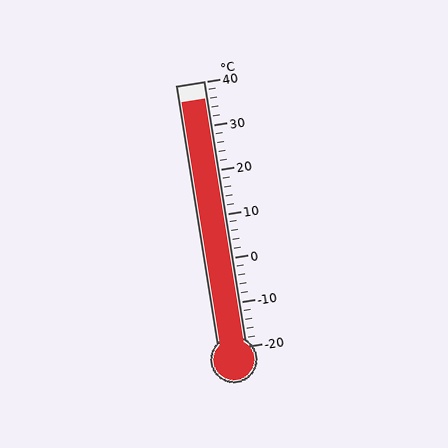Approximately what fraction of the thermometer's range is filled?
The thermometer is filled to approximately 95% of its range.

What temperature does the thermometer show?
The thermometer shows approximately 36°C.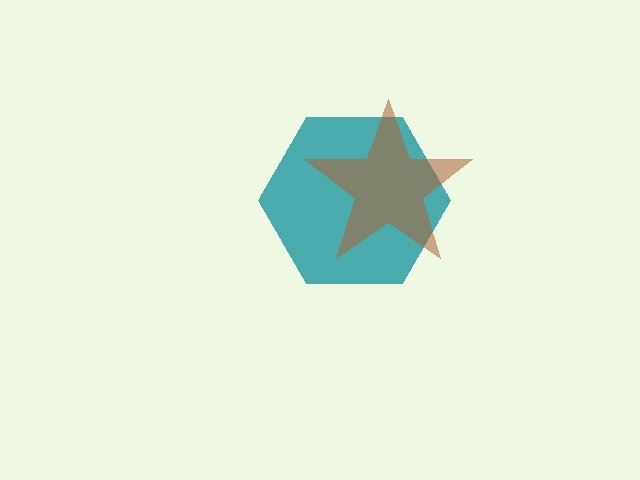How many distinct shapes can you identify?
There are 2 distinct shapes: a teal hexagon, a brown star.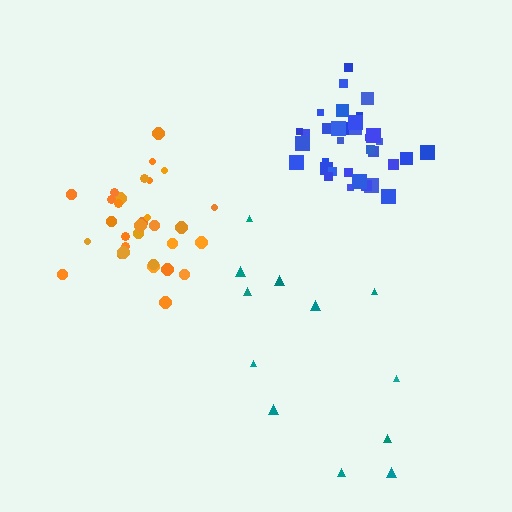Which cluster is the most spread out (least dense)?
Teal.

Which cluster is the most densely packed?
Orange.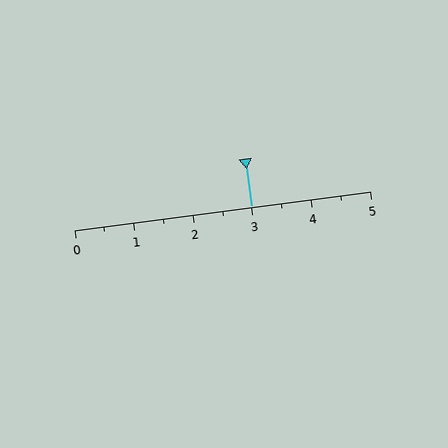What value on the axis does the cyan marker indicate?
The marker indicates approximately 3.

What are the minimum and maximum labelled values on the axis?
The axis runs from 0 to 5.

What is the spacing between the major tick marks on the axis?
The major ticks are spaced 1 apart.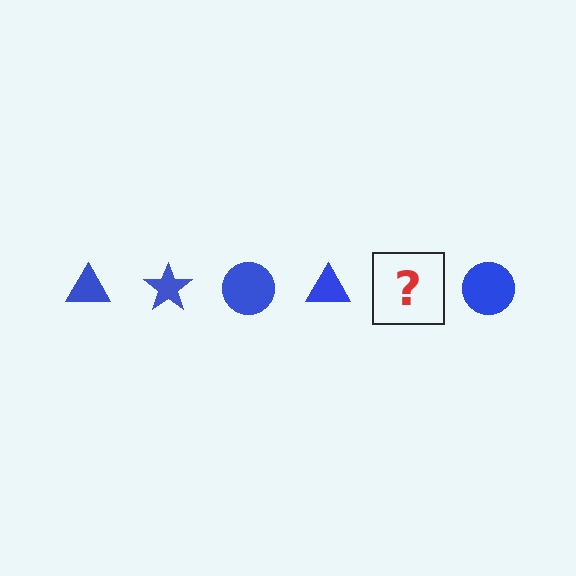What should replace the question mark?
The question mark should be replaced with a blue star.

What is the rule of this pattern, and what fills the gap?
The rule is that the pattern cycles through triangle, star, circle shapes in blue. The gap should be filled with a blue star.